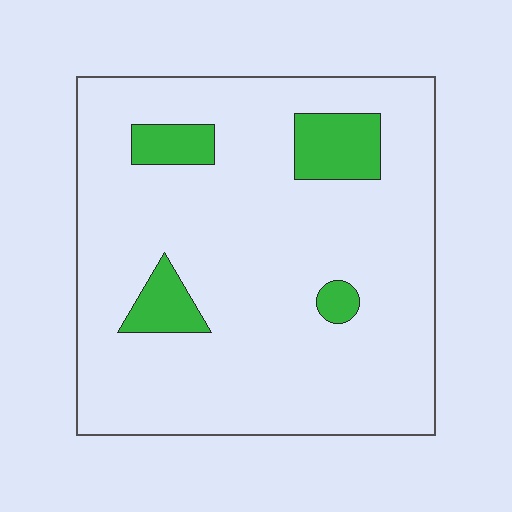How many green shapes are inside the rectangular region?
4.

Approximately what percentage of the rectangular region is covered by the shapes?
Approximately 10%.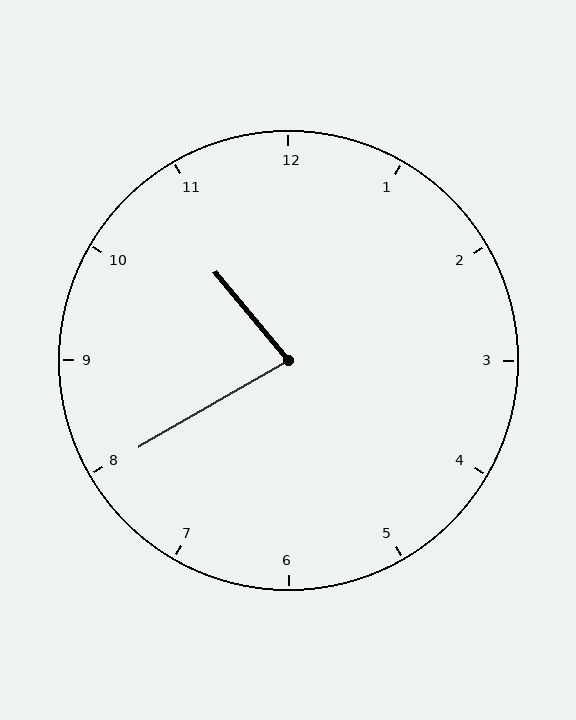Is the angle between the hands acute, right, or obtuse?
It is acute.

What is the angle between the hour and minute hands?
Approximately 80 degrees.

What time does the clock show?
10:40.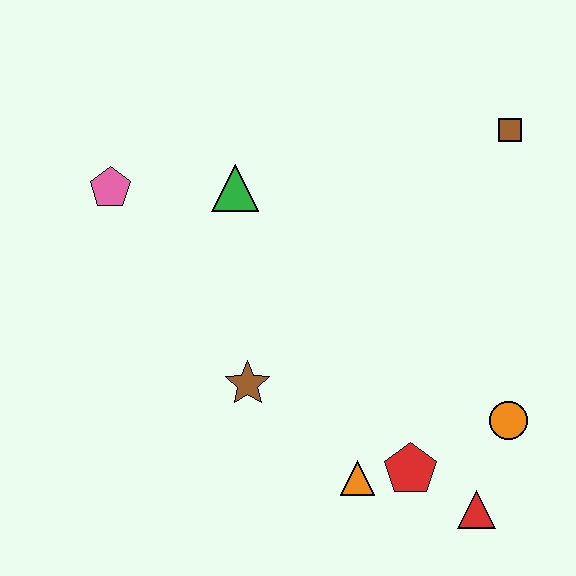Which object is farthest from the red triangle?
The pink pentagon is farthest from the red triangle.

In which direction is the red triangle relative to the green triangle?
The red triangle is below the green triangle.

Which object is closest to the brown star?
The orange triangle is closest to the brown star.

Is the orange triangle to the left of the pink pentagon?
No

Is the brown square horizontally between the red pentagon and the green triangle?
No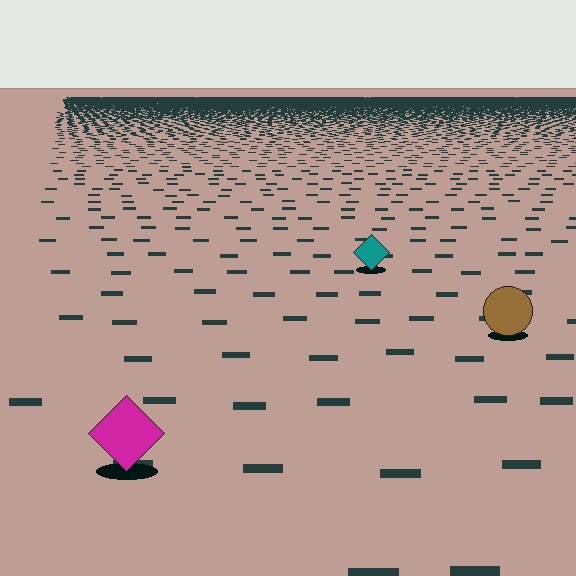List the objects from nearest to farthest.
From nearest to farthest: the magenta diamond, the brown circle, the teal diamond.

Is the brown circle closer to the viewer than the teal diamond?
Yes. The brown circle is closer — you can tell from the texture gradient: the ground texture is coarser near it.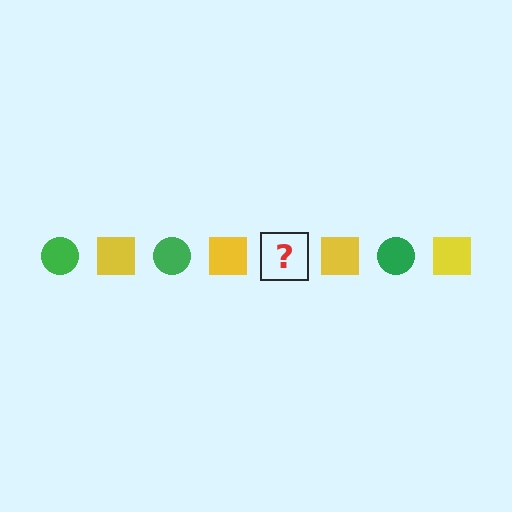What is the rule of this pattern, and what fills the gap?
The rule is that the pattern alternates between green circle and yellow square. The gap should be filled with a green circle.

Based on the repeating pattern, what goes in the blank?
The blank should be a green circle.